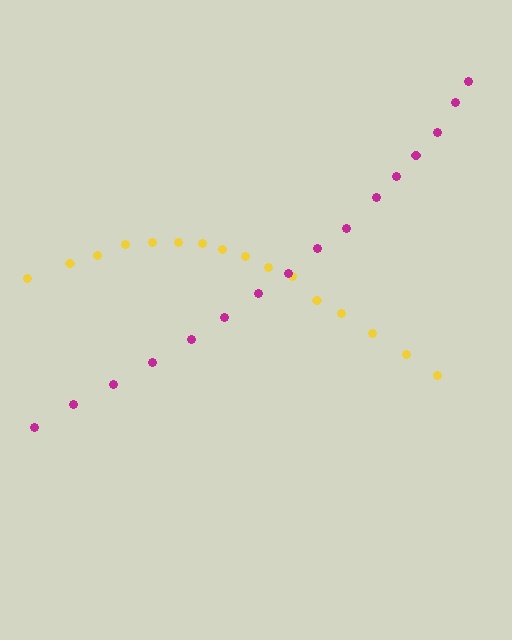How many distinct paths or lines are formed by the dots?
There are 2 distinct paths.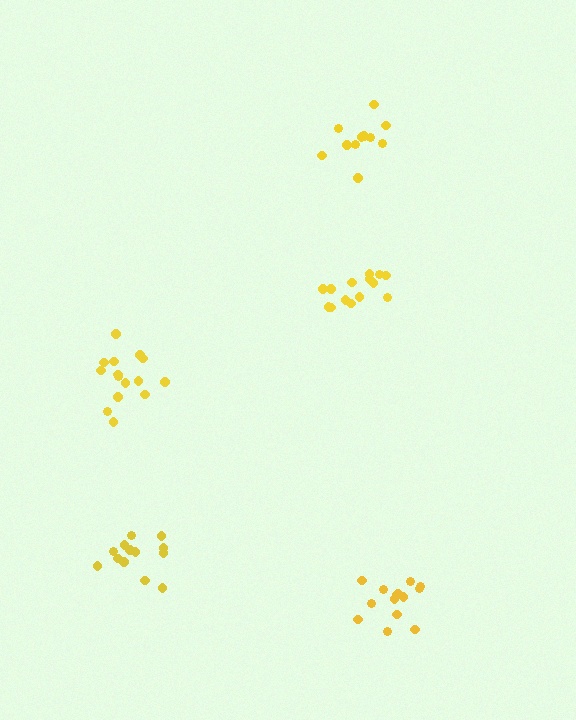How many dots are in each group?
Group 1: 11 dots, Group 2: 15 dots, Group 3: 14 dots, Group 4: 13 dots, Group 5: 14 dots (67 total).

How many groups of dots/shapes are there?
There are 5 groups.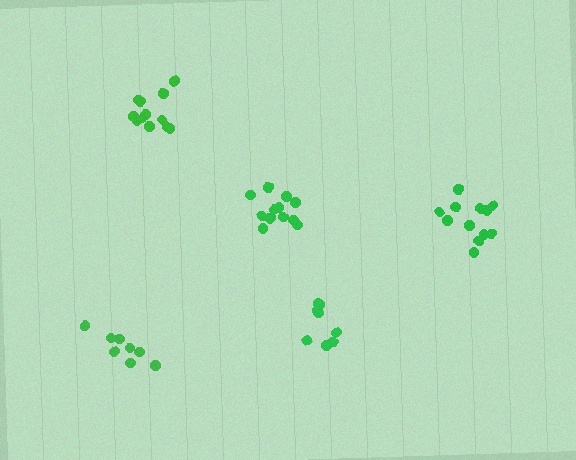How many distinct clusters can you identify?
There are 5 distinct clusters.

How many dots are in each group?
Group 1: 8 dots, Group 2: 12 dots, Group 3: 8 dots, Group 4: 12 dots, Group 5: 12 dots (52 total).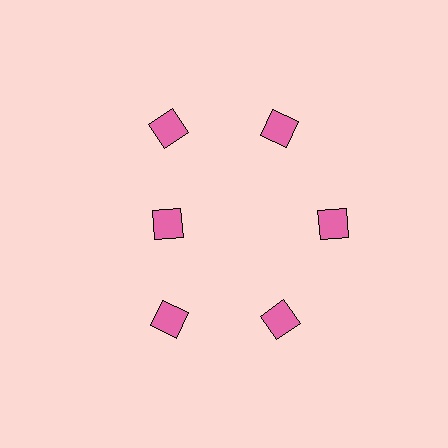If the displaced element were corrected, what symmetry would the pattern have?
It would have 6-fold rotational symmetry — the pattern would map onto itself every 60 degrees.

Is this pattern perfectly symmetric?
No. The 6 pink diamonds are arranged in a ring, but one element near the 9 o'clock position is pulled inward toward the center, breaking the 6-fold rotational symmetry.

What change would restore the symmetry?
The symmetry would be restored by moving it outward, back onto the ring so that all 6 diamonds sit at equal angles and equal distance from the center.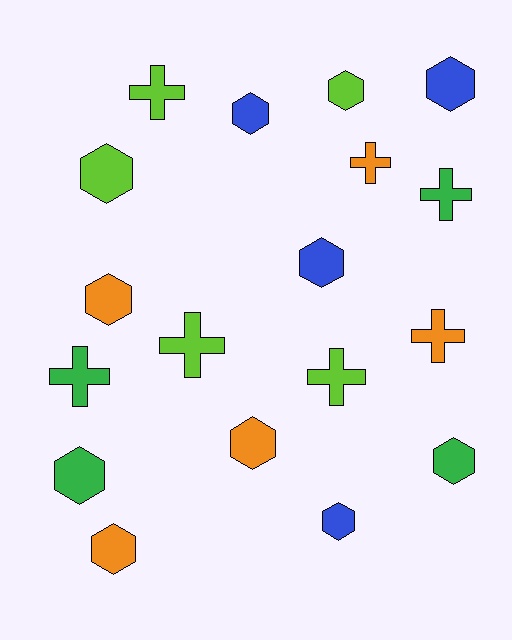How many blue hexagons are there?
There are 4 blue hexagons.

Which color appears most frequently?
Orange, with 5 objects.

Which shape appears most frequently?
Hexagon, with 11 objects.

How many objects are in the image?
There are 18 objects.